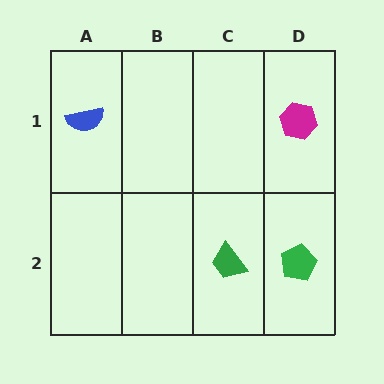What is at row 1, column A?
A blue semicircle.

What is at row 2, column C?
A green trapezoid.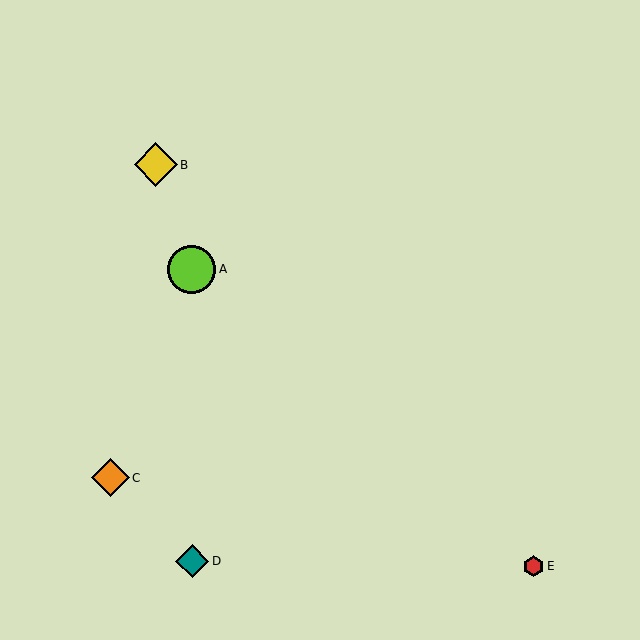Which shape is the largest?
The lime circle (labeled A) is the largest.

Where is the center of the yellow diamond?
The center of the yellow diamond is at (156, 165).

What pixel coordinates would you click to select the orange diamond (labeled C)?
Click at (110, 478) to select the orange diamond C.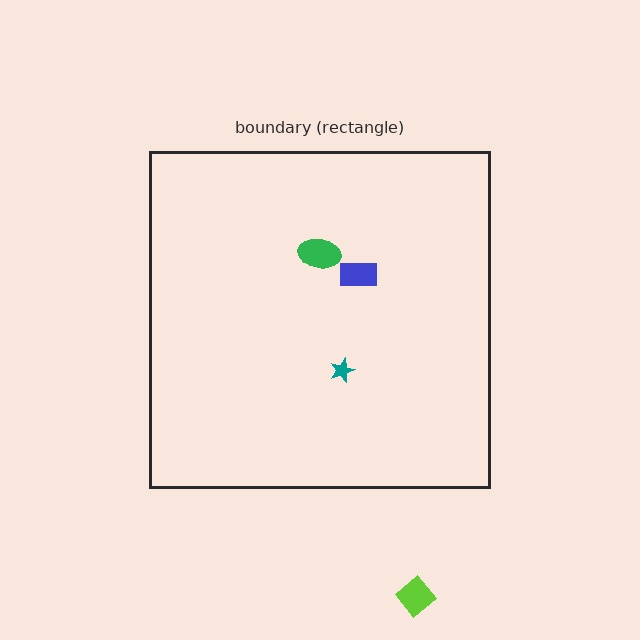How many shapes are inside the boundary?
3 inside, 1 outside.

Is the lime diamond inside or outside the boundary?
Outside.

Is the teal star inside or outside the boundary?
Inside.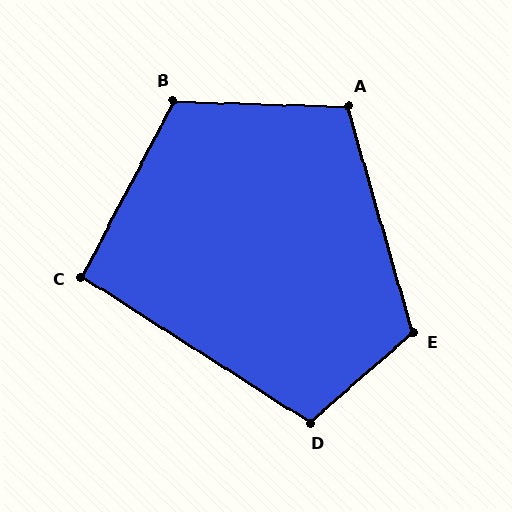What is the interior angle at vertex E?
Approximately 115 degrees (obtuse).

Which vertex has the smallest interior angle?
C, at approximately 95 degrees.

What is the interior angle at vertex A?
Approximately 108 degrees (obtuse).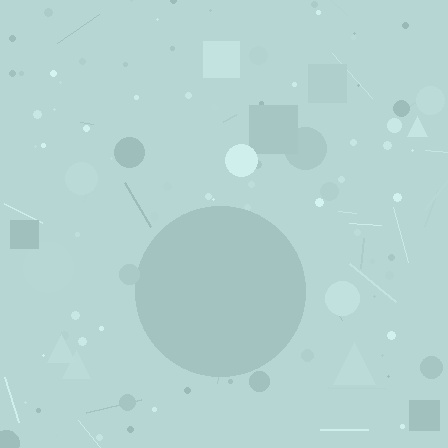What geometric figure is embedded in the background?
A circle is embedded in the background.